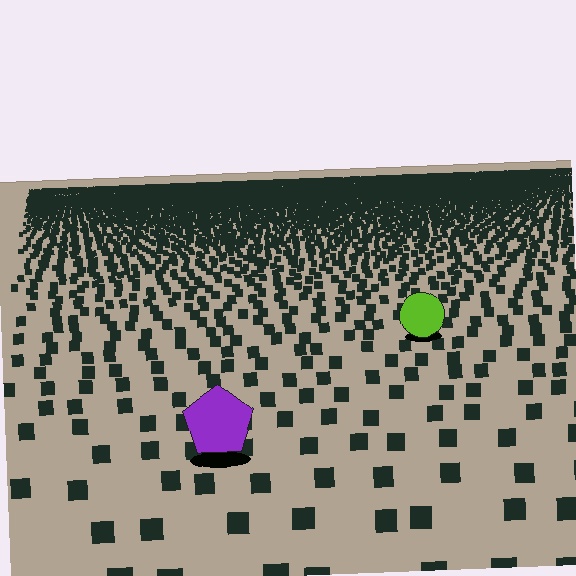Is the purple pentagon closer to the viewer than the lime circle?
Yes. The purple pentagon is closer — you can tell from the texture gradient: the ground texture is coarser near it.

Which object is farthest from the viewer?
The lime circle is farthest from the viewer. It appears smaller and the ground texture around it is denser.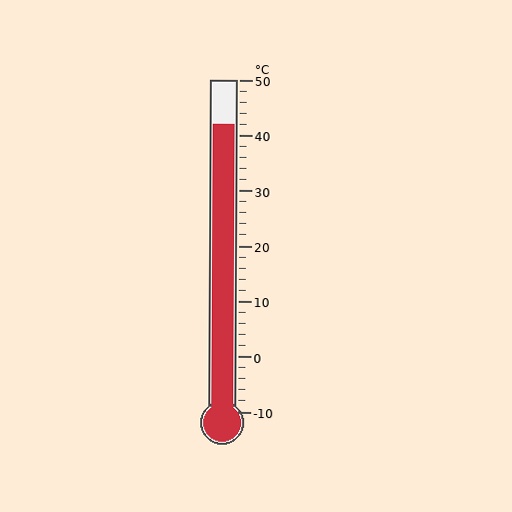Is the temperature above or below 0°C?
The temperature is above 0°C.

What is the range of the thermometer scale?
The thermometer scale ranges from -10°C to 50°C.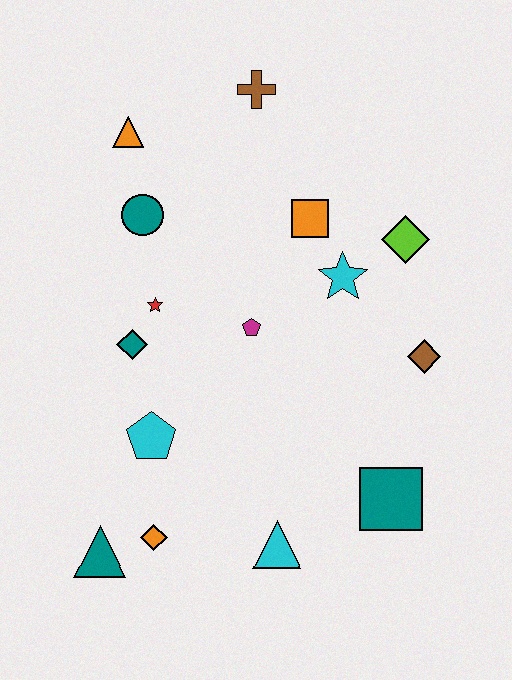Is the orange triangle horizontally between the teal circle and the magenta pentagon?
No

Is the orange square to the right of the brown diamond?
No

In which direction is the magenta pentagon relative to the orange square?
The magenta pentagon is below the orange square.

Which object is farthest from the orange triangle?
The teal square is farthest from the orange triangle.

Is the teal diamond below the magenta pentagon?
Yes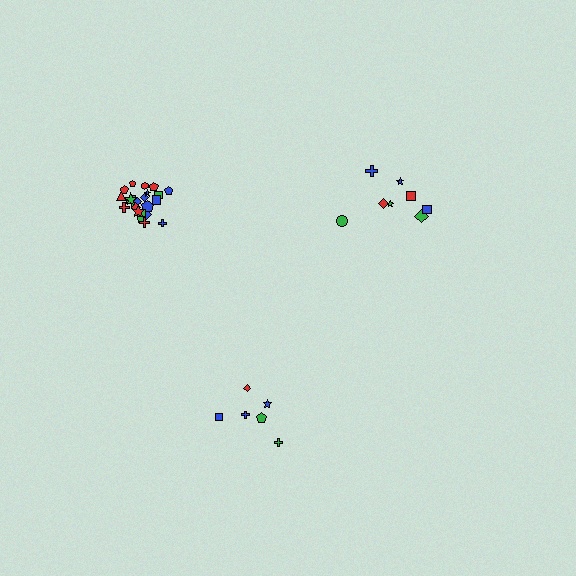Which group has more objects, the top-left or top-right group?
The top-left group.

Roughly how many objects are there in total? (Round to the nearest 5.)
Roughly 35 objects in total.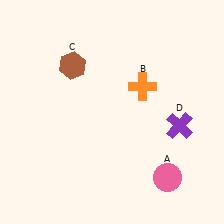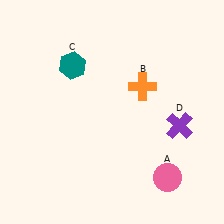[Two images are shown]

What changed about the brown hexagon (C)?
In Image 1, C is brown. In Image 2, it changed to teal.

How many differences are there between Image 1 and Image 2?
There is 1 difference between the two images.